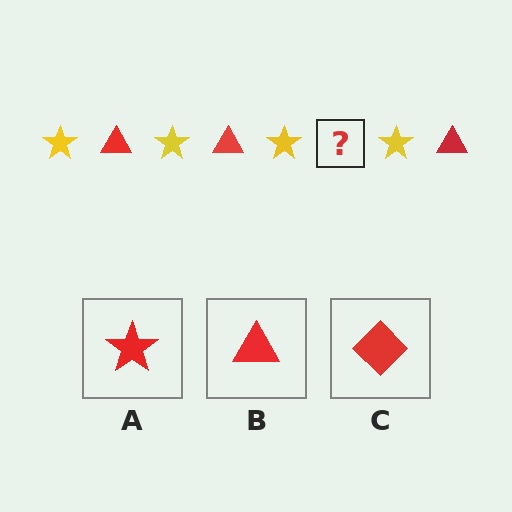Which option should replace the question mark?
Option B.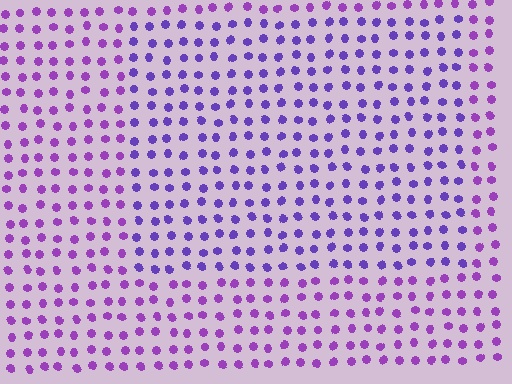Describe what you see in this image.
The image is filled with small purple elements in a uniform arrangement. A rectangle-shaped region is visible where the elements are tinted to a slightly different hue, forming a subtle color boundary.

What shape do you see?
I see a rectangle.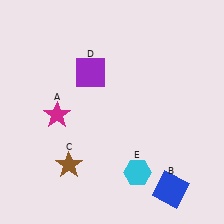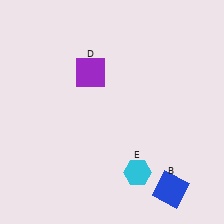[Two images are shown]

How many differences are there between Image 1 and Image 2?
There are 2 differences between the two images.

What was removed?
The magenta star (A), the brown star (C) were removed in Image 2.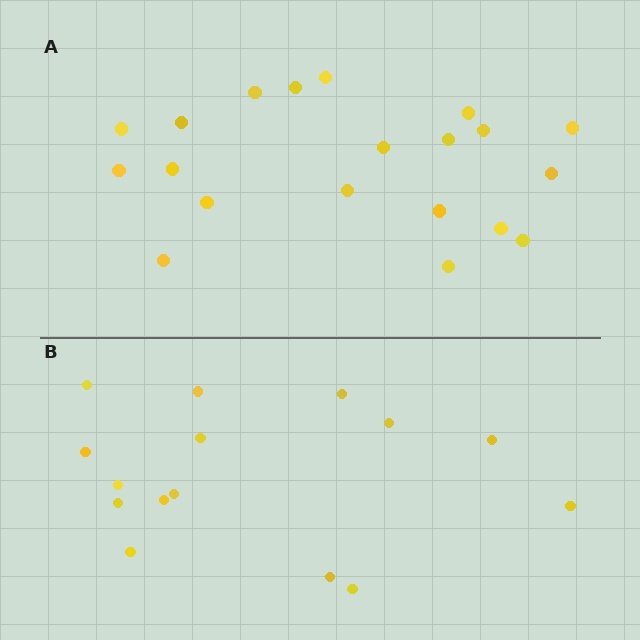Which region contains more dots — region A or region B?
Region A (the top region) has more dots.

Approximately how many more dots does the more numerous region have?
Region A has about 5 more dots than region B.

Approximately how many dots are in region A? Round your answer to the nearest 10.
About 20 dots.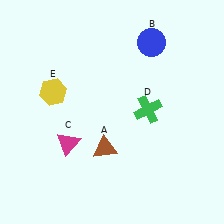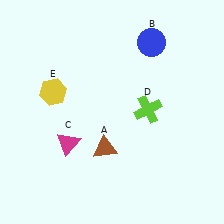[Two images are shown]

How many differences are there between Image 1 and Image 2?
There is 1 difference between the two images.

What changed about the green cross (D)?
In Image 1, D is green. In Image 2, it changed to lime.